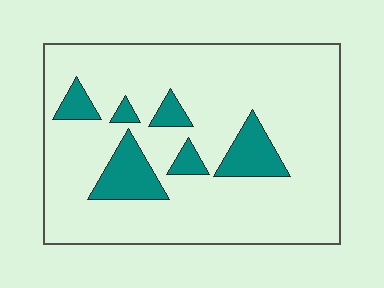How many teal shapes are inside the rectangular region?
6.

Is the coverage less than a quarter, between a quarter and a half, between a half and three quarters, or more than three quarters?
Less than a quarter.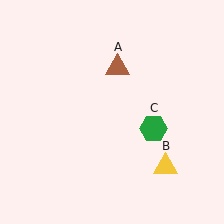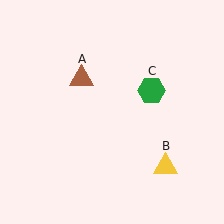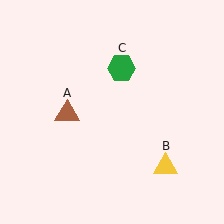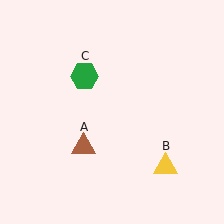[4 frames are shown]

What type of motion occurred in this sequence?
The brown triangle (object A), green hexagon (object C) rotated counterclockwise around the center of the scene.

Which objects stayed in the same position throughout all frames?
Yellow triangle (object B) remained stationary.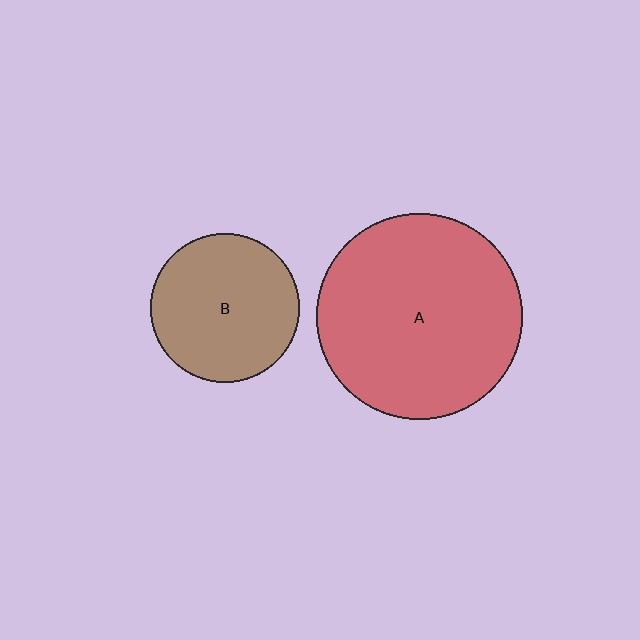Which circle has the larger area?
Circle A (red).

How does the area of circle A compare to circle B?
Approximately 1.9 times.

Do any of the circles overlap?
No, none of the circles overlap.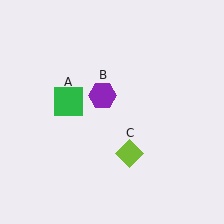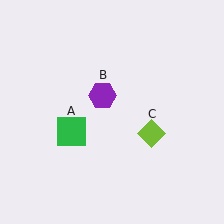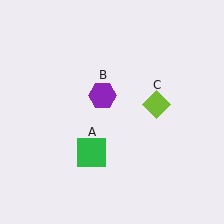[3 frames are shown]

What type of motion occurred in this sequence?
The green square (object A), lime diamond (object C) rotated counterclockwise around the center of the scene.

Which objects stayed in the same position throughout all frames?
Purple hexagon (object B) remained stationary.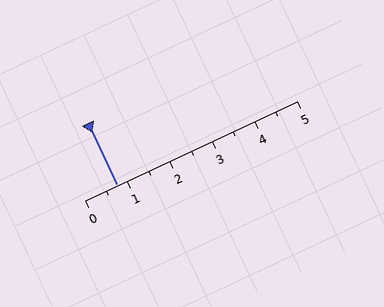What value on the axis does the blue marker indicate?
The marker indicates approximately 0.8.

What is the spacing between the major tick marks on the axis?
The major ticks are spaced 1 apart.